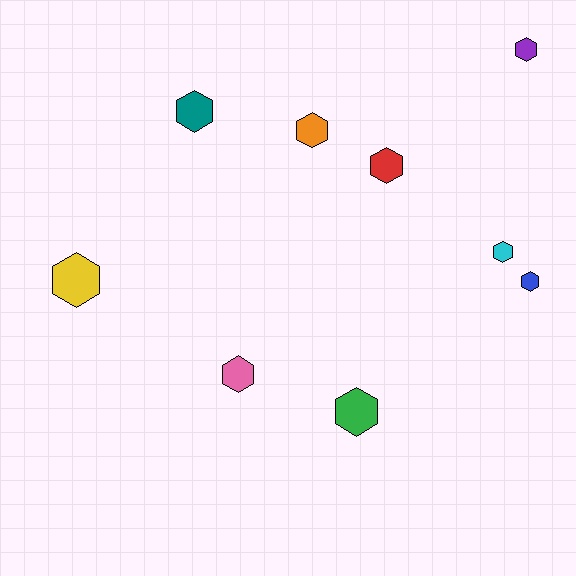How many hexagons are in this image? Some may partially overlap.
There are 9 hexagons.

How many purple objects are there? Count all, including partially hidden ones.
There is 1 purple object.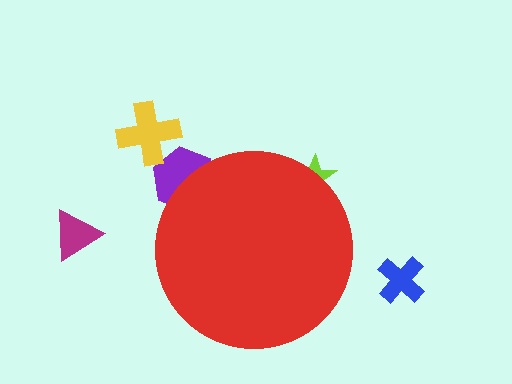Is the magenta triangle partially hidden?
No, the magenta triangle is fully visible.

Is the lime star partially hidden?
Yes, the lime star is partially hidden behind the red circle.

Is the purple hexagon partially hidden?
Yes, the purple hexagon is partially hidden behind the red circle.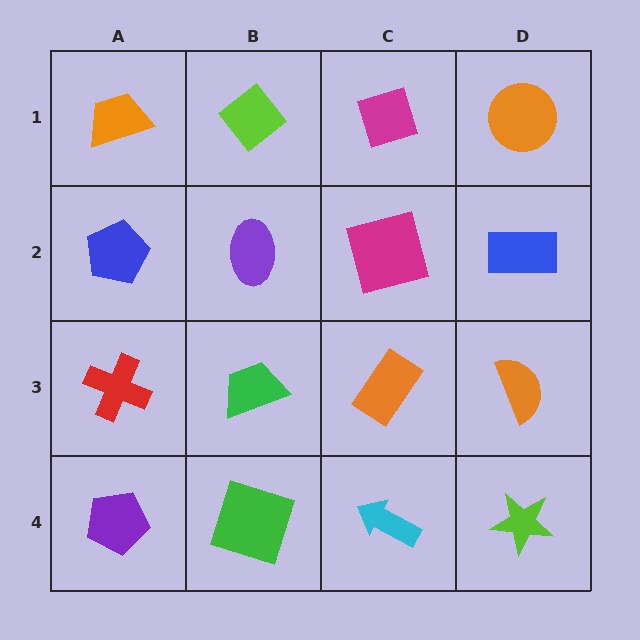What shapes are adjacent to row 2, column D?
An orange circle (row 1, column D), an orange semicircle (row 3, column D), a magenta square (row 2, column C).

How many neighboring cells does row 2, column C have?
4.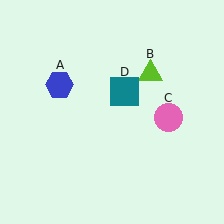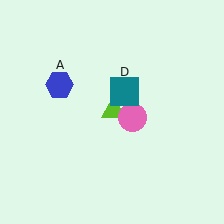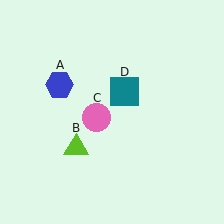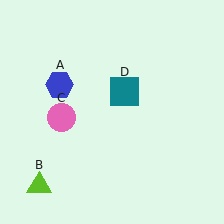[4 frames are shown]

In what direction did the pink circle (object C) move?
The pink circle (object C) moved left.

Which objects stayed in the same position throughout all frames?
Blue hexagon (object A) and teal square (object D) remained stationary.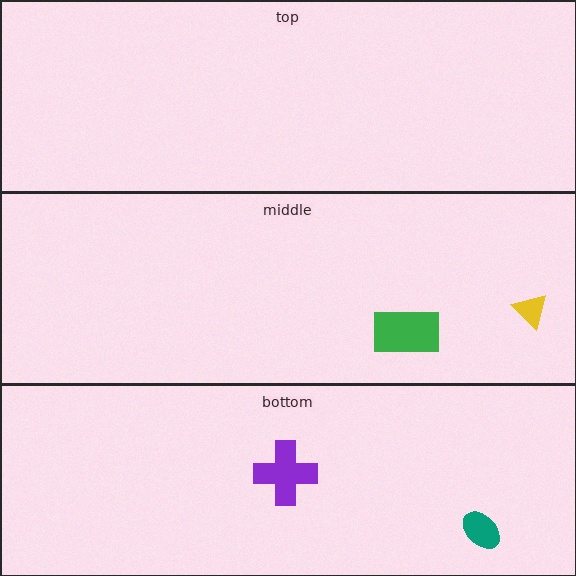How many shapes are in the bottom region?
2.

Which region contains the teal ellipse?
The bottom region.